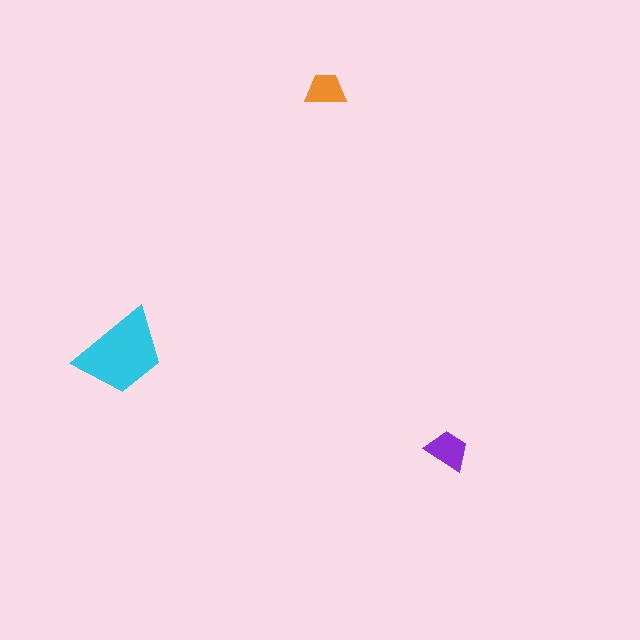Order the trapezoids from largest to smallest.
the cyan one, the purple one, the orange one.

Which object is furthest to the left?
The cyan trapezoid is leftmost.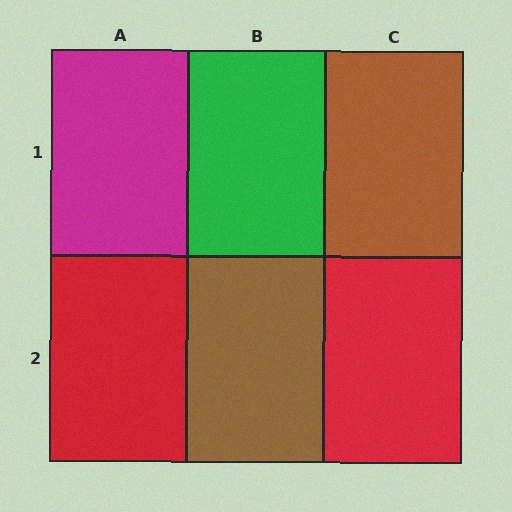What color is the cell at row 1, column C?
Brown.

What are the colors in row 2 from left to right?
Red, brown, red.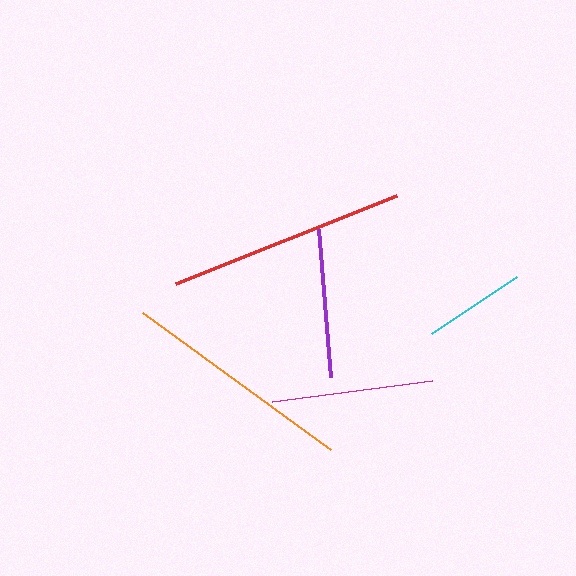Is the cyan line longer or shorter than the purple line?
The purple line is longer than the cyan line.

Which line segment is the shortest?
The cyan line is the shortest at approximately 102 pixels.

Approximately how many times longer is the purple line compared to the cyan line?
The purple line is approximately 1.5 times the length of the cyan line.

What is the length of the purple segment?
The purple segment is approximately 149 pixels long.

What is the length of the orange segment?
The orange segment is approximately 233 pixels long.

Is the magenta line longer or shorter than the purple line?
The magenta line is longer than the purple line.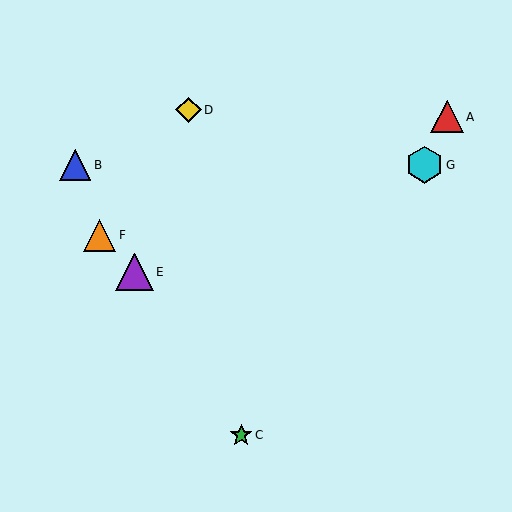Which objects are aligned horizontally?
Objects B, G are aligned horizontally.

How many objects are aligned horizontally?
2 objects (B, G) are aligned horizontally.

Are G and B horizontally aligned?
Yes, both are at y≈165.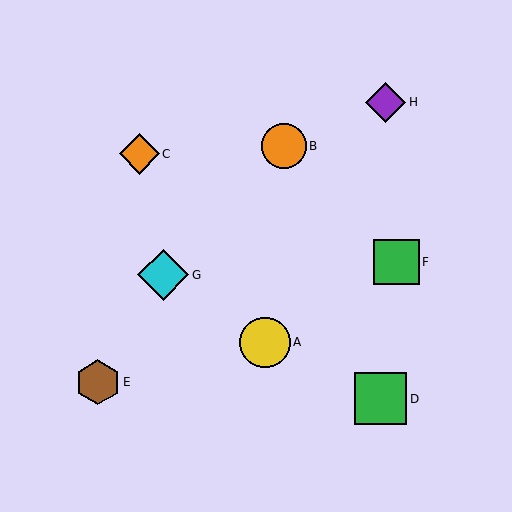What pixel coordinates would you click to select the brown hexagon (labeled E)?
Click at (98, 382) to select the brown hexagon E.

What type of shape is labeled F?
Shape F is a green square.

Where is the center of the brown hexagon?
The center of the brown hexagon is at (98, 382).